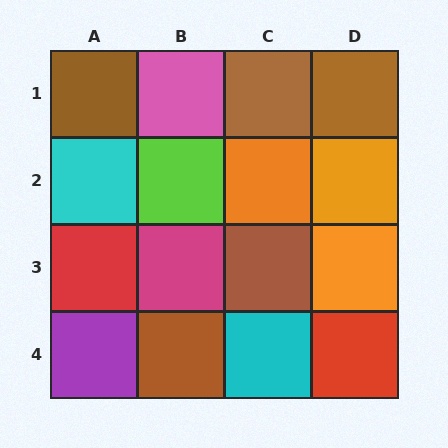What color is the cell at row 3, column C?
Brown.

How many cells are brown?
5 cells are brown.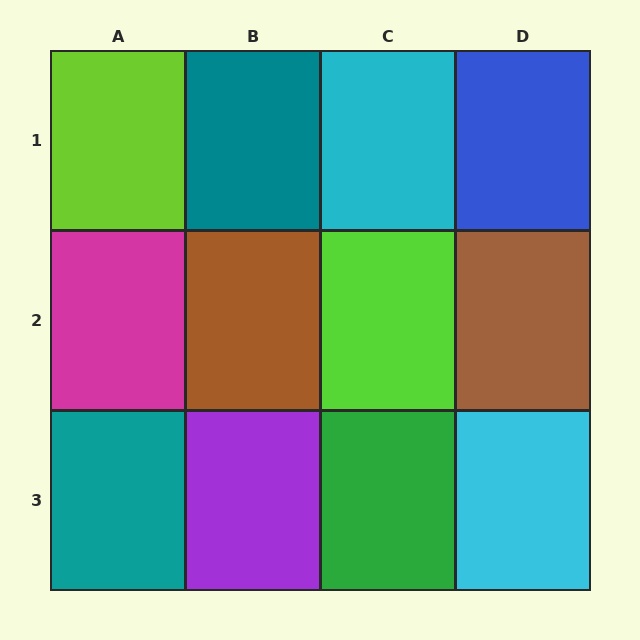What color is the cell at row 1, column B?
Teal.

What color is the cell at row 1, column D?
Blue.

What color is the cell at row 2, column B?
Brown.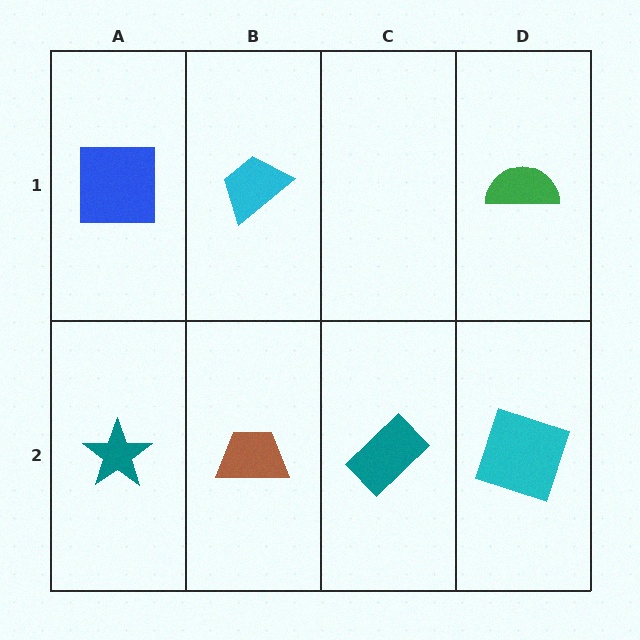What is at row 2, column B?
A brown trapezoid.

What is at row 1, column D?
A green semicircle.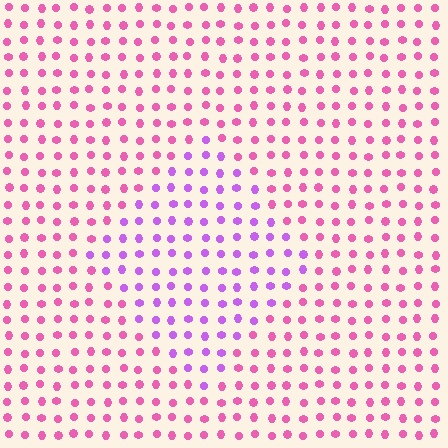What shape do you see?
I see a diamond.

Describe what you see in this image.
The image is filled with small pink elements in a uniform arrangement. A diamond-shaped region is visible where the elements are tinted to a slightly different hue, forming a subtle color boundary.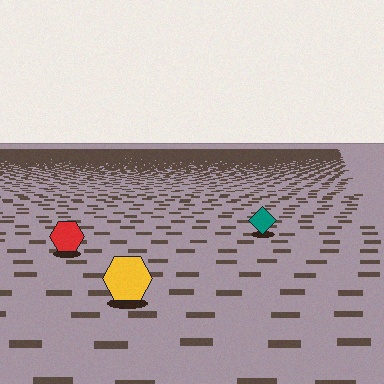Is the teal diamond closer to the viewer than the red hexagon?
No. The red hexagon is closer — you can tell from the texture gradient: the ground texture is coarser near it.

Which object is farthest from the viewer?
The teal diamond is farthest from the viewer. It appears smaller and the ground texture around it is denser.